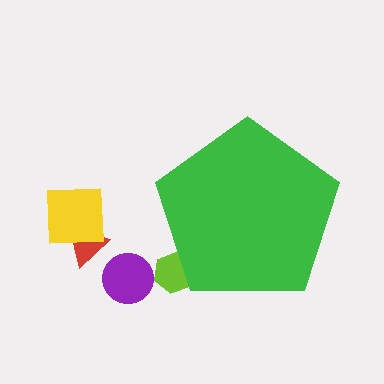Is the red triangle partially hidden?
No, the red triangle is fully visible.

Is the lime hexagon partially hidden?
Yes, the lime hexagon is partially hidden behind the green pentagon.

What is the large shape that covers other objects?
A green pentagon.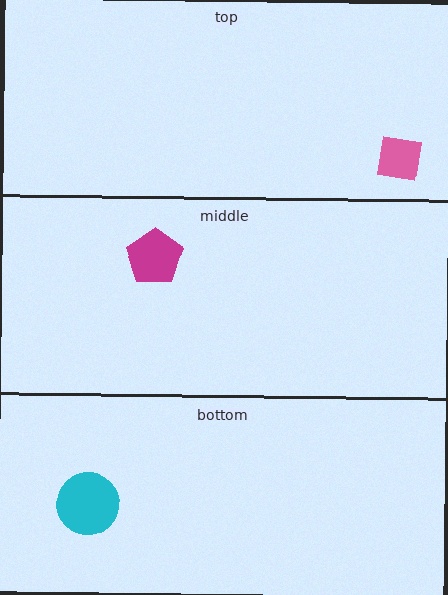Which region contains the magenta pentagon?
The middle region.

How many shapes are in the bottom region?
1.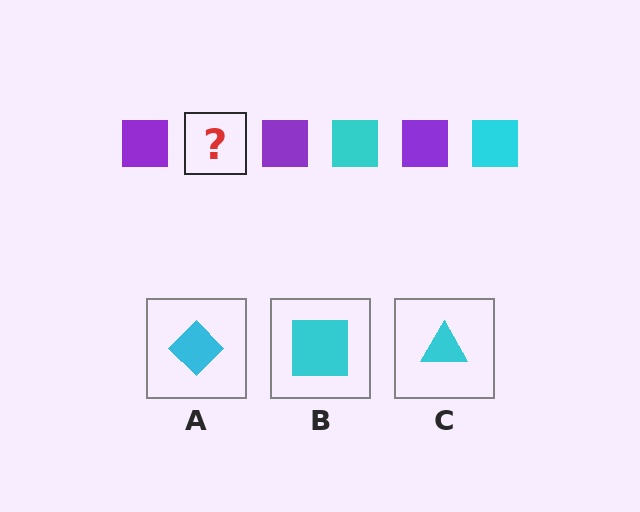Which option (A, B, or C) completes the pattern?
B.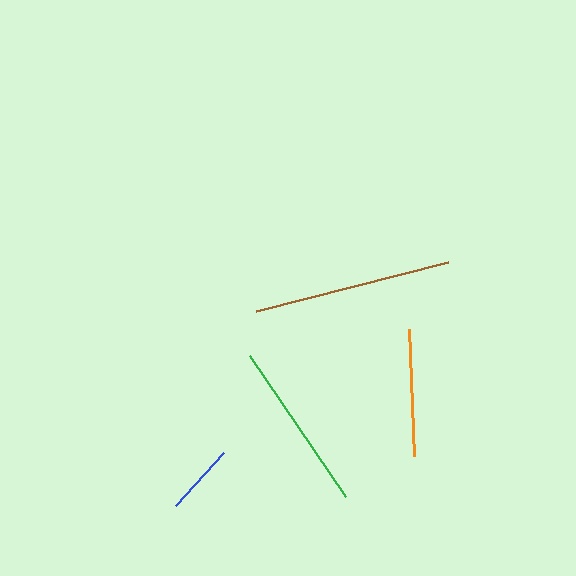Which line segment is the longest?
The brown line is the longest at approximately 198 pixels.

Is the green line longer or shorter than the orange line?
The green line is longer than the orange line.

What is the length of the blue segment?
The blue segment is approximately 71 pixels long.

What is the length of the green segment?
The green segment is approximately 171 pixels long.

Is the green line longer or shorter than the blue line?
The green line is longer than the blue line.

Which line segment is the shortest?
The blue line is the shortest at approximately 71 pixels.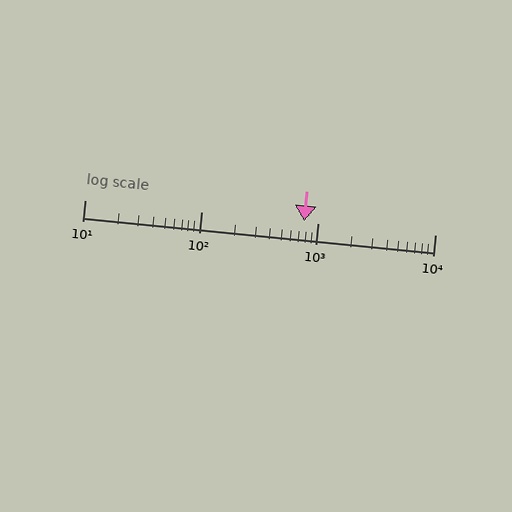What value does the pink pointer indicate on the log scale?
The pointer indicates approximately 760.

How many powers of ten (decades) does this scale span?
The scale spans 3 decades, from 10 to 10000.